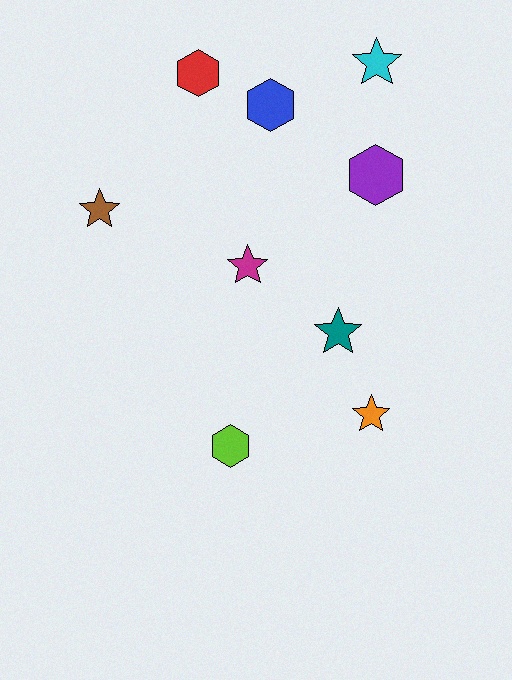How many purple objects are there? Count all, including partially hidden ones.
There is 1 purple object.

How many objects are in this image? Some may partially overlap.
There are 9 objects.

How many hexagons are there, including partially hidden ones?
There are 4 hexagons.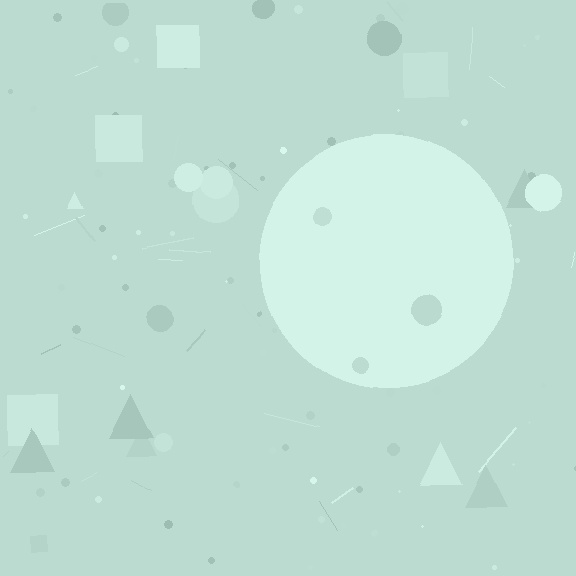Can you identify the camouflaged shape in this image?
The camouflaged shape is a circle.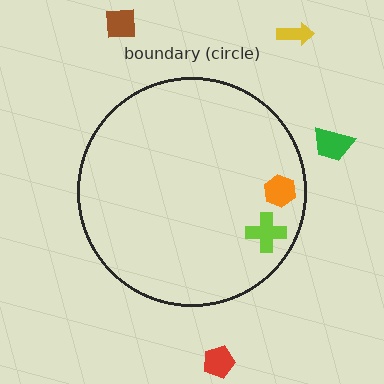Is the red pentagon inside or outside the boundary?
Outside.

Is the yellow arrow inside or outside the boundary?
Outside.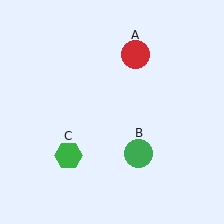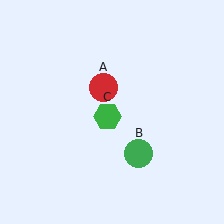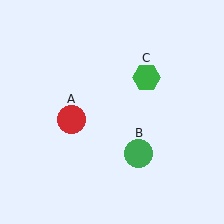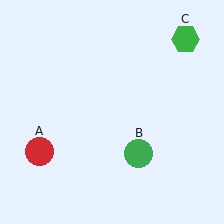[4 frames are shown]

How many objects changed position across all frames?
2 objects changed position: red circle (object A), green hexagon (object C).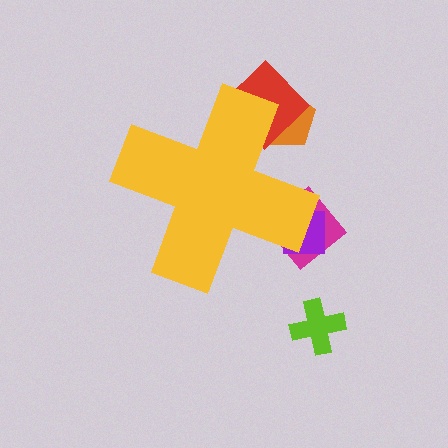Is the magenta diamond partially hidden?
Yes, the magenta diamond is partially hidden behind the yellow cross.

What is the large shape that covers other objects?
A yellow cross.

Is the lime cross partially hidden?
No, the lime cross is fully visible.